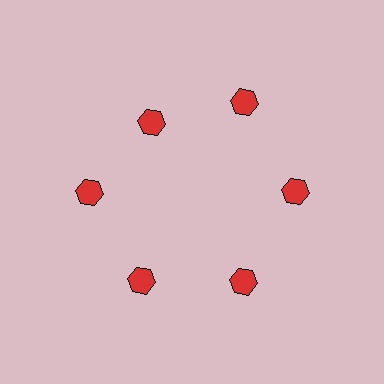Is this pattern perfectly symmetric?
No. The 6 red hexagons are arranged in a ring, but one element near the 11 o'clock position is pulled inward toward the center, breaking the 6-fold rotational symmetry.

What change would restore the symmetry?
The symmetry would be restored by moving it outward, back onto the ring so that all 6 hexagons sit at equal angles and equal distance from the center.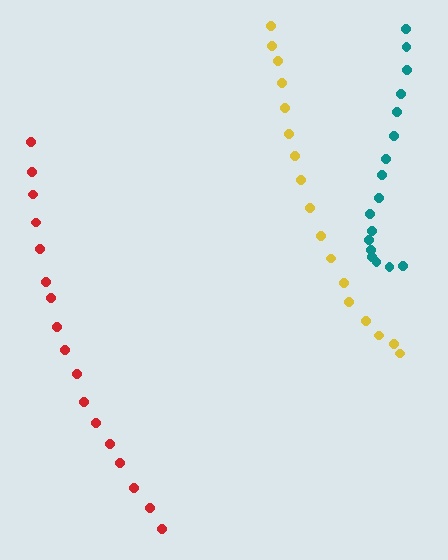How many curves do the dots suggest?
There are 3 distinct paths.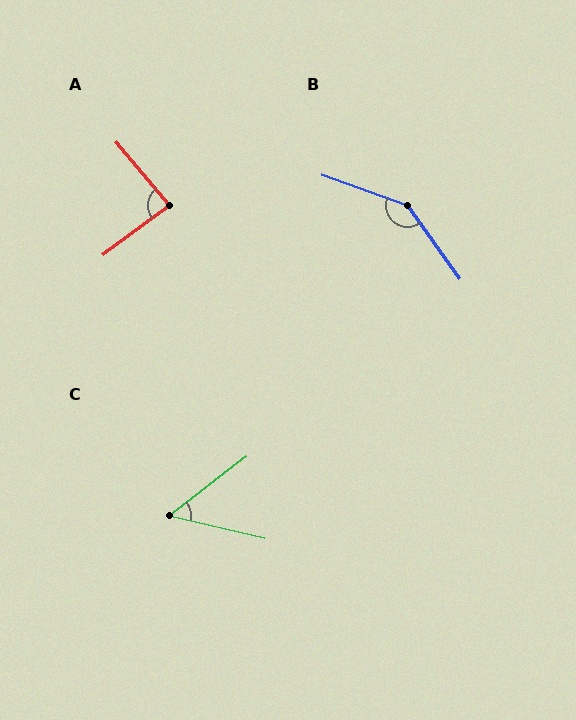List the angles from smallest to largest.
C (51°), A (87°), B (145°).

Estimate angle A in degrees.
Approximately 87 degrees.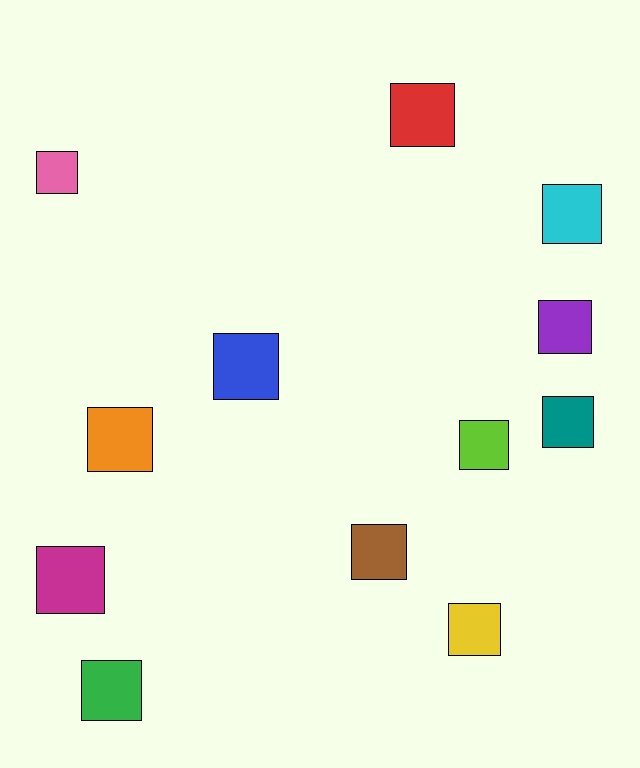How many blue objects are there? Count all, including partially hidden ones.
There is 1 blue object.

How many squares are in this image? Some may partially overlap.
There are 12 squares.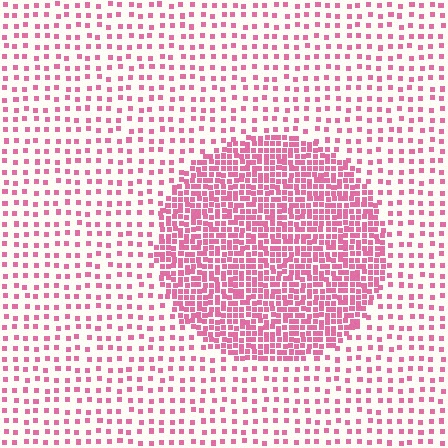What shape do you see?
I see a circle.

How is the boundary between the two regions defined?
The boundary is defined by a change in element density (approximately 2.9x ratio). All elements are the same color, size, and shape.